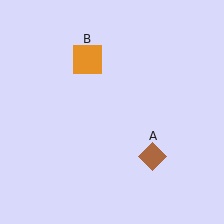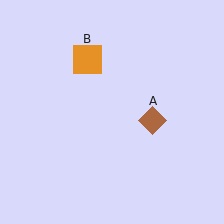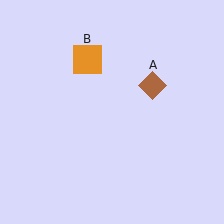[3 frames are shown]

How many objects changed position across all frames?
1 object changed position: brown diamond (object A).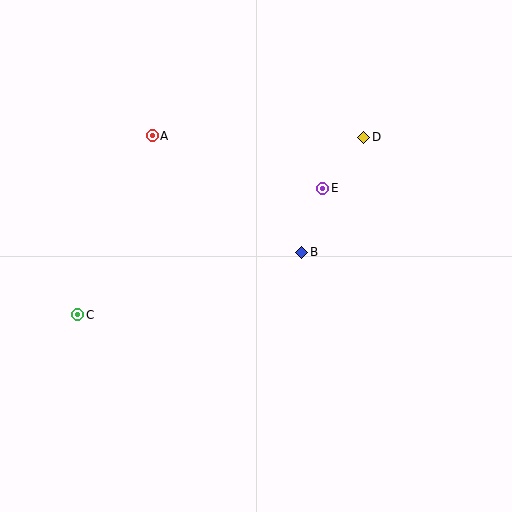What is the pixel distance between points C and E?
The distance between C and E is 276 pixels.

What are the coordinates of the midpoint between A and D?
The midpoint between A and D is at (258, 136).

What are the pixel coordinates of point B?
Point B is at (302, 252).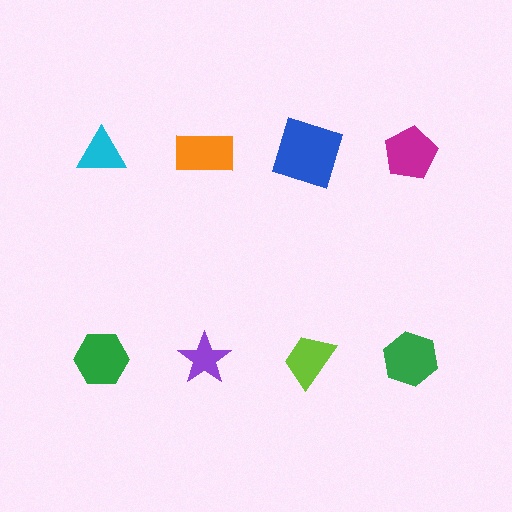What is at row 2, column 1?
A green hexagon.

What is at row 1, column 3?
A blue square.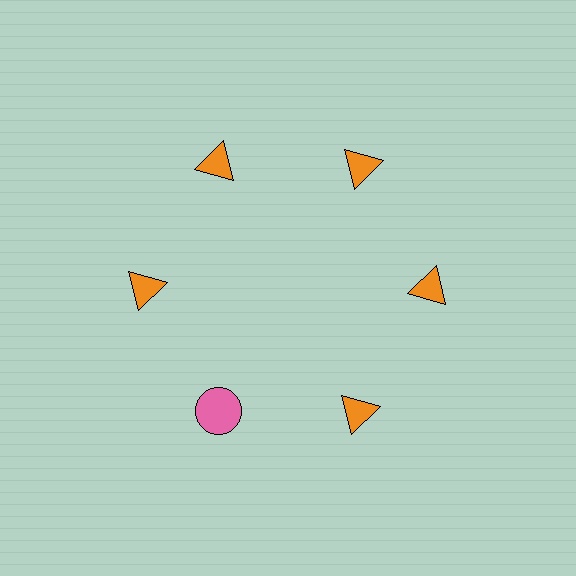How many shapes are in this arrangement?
There are 6 shapes arranged in a ring pattern.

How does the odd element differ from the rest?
It differs in both color (pink instead of orange) and shape (circle instead of triangle).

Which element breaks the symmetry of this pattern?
The pink circle at roughly the 7 o'clock position breaks the symmetry. All other shapes are orange triangles.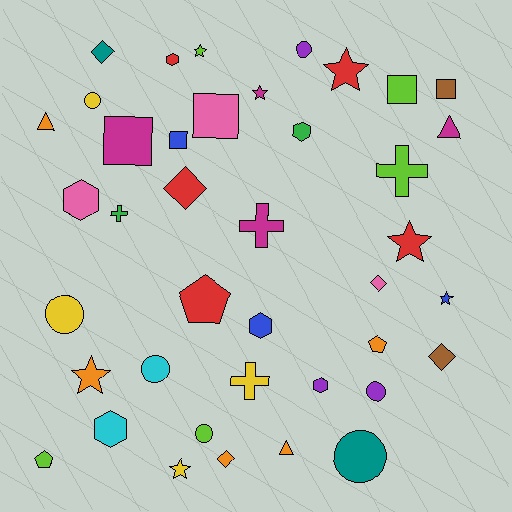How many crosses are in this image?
There are 4 crosses.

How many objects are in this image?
There are 40 objects.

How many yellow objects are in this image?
There are 4 yellow objects.